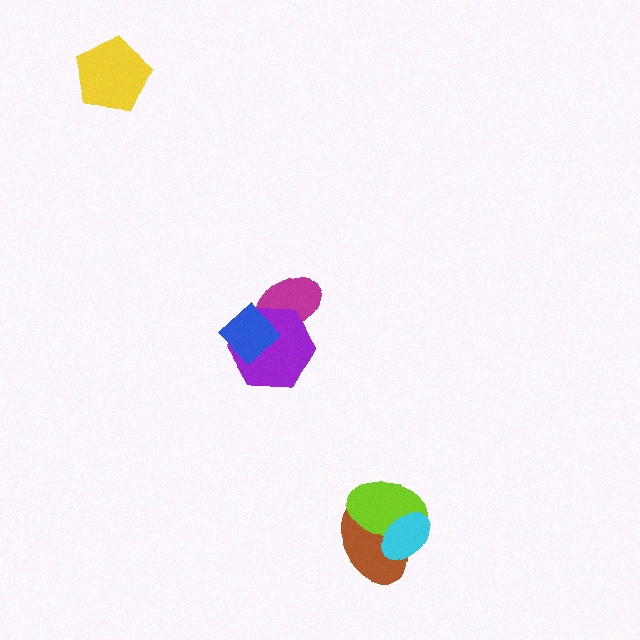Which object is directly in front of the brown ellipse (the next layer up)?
The lime ellipse is directly in front of the brown ellipse.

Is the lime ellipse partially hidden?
Yes, it is partially covered by another shape.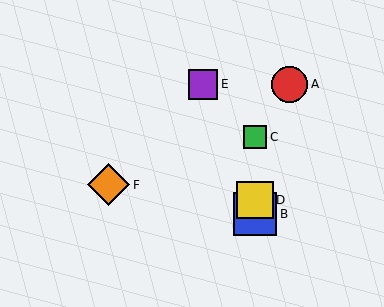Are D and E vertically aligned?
No, D is at x≈255 and E is at x≈203.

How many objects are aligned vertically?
3 objects (B, C, D) are aligned vertically.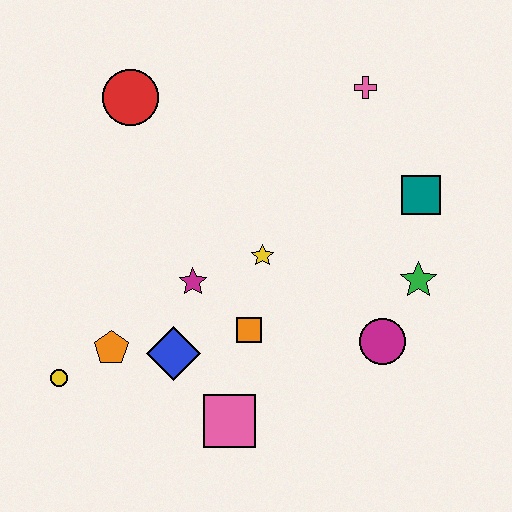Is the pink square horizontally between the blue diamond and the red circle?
No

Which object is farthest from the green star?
The yellow circle is farthest from the green star.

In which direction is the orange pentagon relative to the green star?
The orange pentagon is to the left of the green star.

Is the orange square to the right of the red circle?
Yes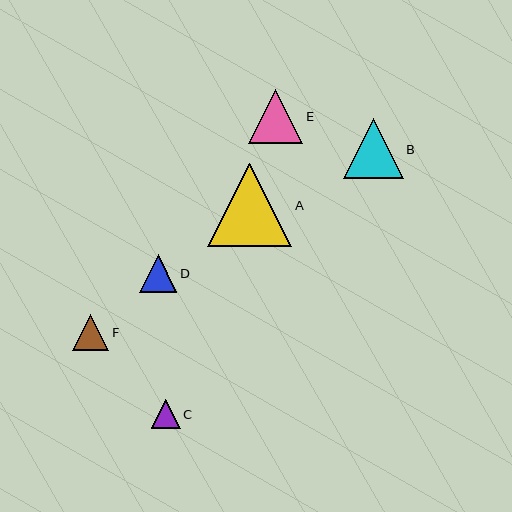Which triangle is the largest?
Triangle A is the largest with a size of approximately 84 pixels.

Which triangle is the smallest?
Triangle C is the smallest with a size of approximately 28 pixels.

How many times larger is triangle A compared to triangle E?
Triangle A is approximately 1.6 times the size of triangle E.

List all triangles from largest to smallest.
From largest to smallest: A, B, E, D, F, C.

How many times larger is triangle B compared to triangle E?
Triangle B is approximately 1.1 times the size of triangle E.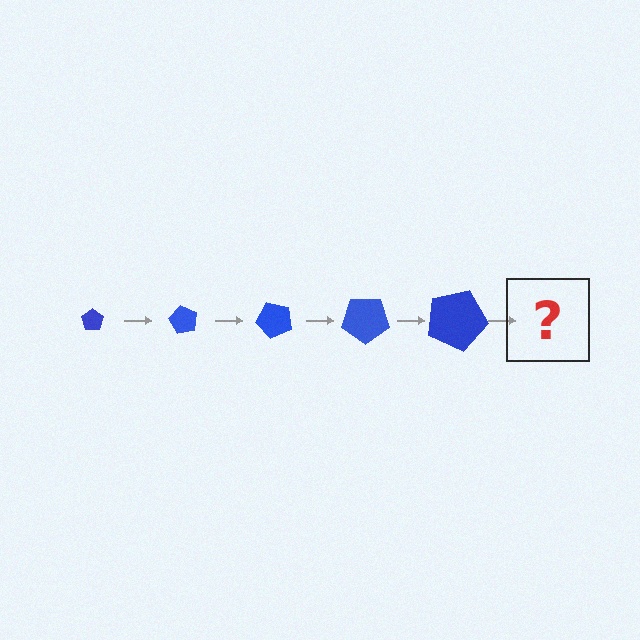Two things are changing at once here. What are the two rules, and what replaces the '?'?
The two rules are that the pentagon grows larger each step and it rotates 60 degrees each step. The '?' should be a pentagon, larger than the previous one and rotated 300 degrees from the start.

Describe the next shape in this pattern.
It should be a pentagon, larger than the previous one and rotated 300 degrees from the start.